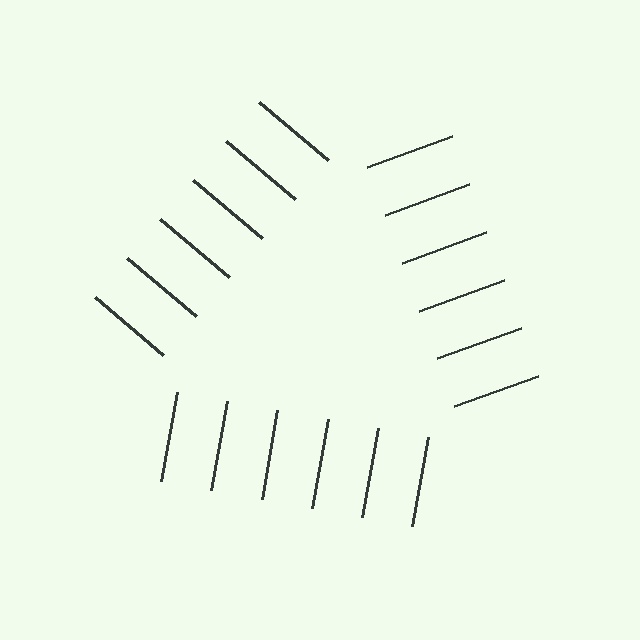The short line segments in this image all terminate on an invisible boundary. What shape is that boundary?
An illusory triangle — the line segments terminate on its edges but no continuous stroke is drawn.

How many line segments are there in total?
18 — 6 along each of the 3 edges.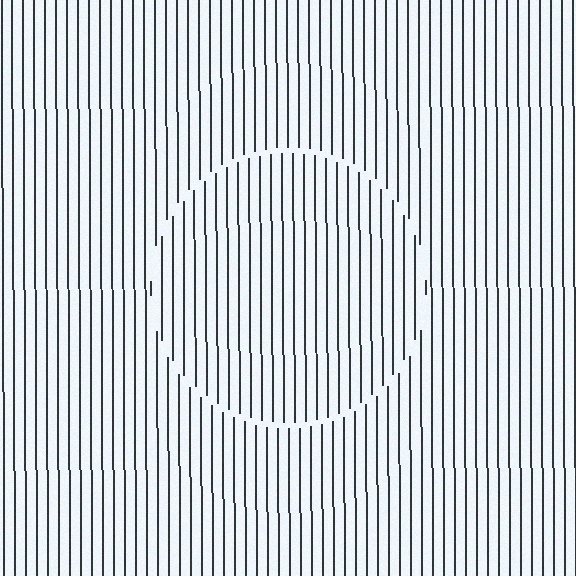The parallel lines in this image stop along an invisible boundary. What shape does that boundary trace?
An illusory circle. The interior of the shape contains the same grating, shifted by half a period — the contour is defined by the phase discontinuity where line-ends from the inner and outer gratings abut.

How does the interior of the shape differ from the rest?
The interior of the shape contains the same grating, shifted by half a period — the contour is defined by the phase discontinuity where line-ends from the inner and outer gratings abut.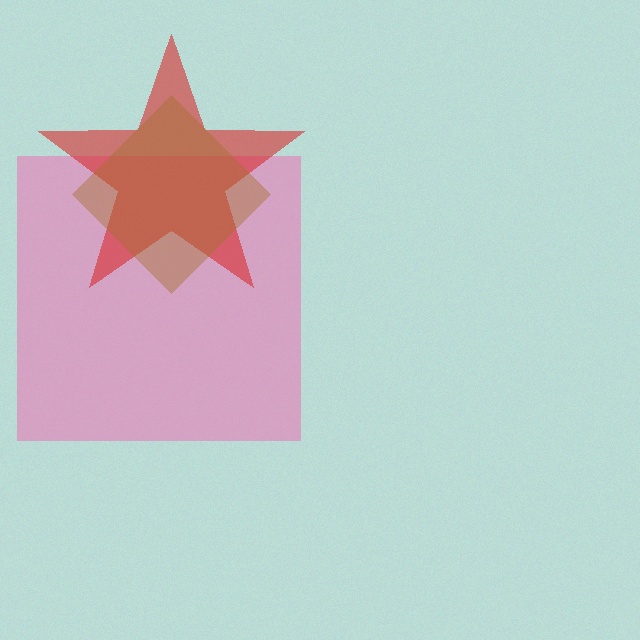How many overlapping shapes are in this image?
There are 3 overlapping shapes in the image.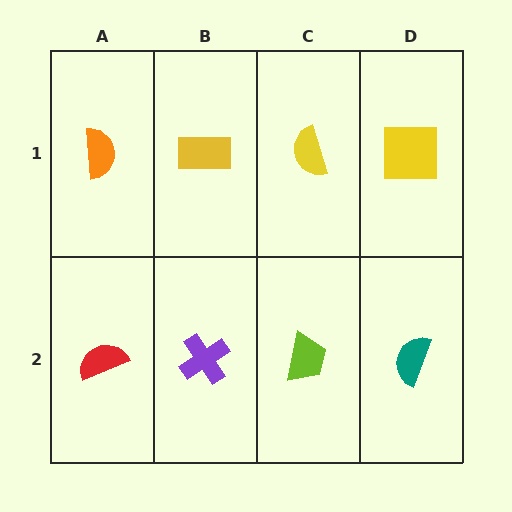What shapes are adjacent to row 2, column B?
A yellow rectangle (row 1, column B), a red semicircle (row 2, column A), a lime trapezoid (row 2, column C).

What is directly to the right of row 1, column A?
A yellow rectangle.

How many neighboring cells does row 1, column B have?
3.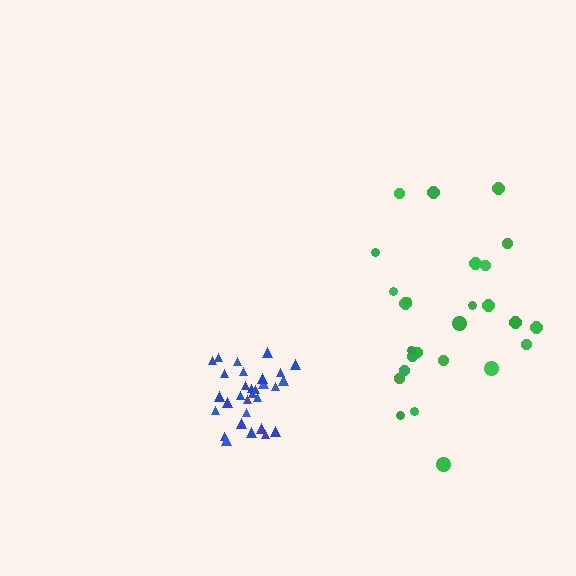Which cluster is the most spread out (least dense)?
Green.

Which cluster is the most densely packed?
Blue.